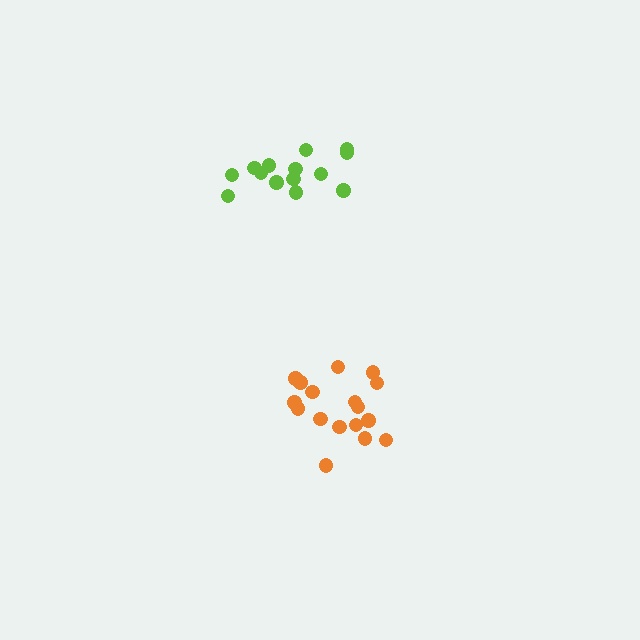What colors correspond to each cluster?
The clusters are colored: lime, orange.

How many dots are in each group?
Group 1: 14 dots, Group 2: 17 dots (31 total).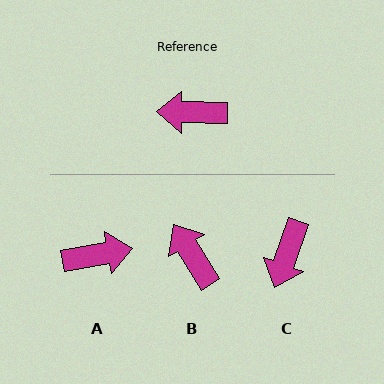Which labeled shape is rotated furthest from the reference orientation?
A, about 169 degrees away.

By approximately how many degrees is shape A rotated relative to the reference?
Approximately 169 degrees clockwise.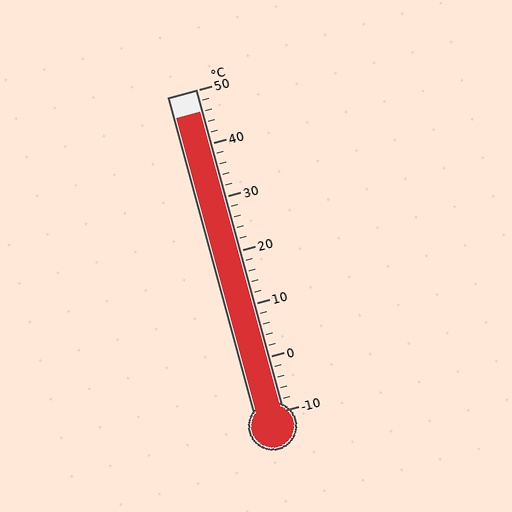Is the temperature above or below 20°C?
The temperature is above 20°C.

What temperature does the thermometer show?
The thermometer shows approximately 46°C.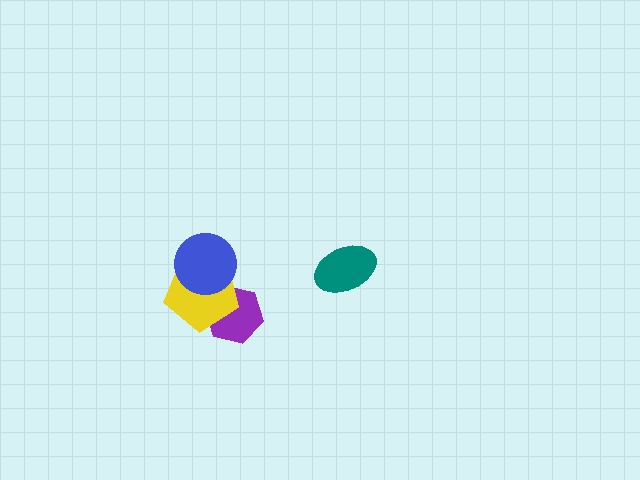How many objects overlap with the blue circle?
1 object overlaps with the blue circle.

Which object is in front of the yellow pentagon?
The blue circle is in front of the yellow pentagon.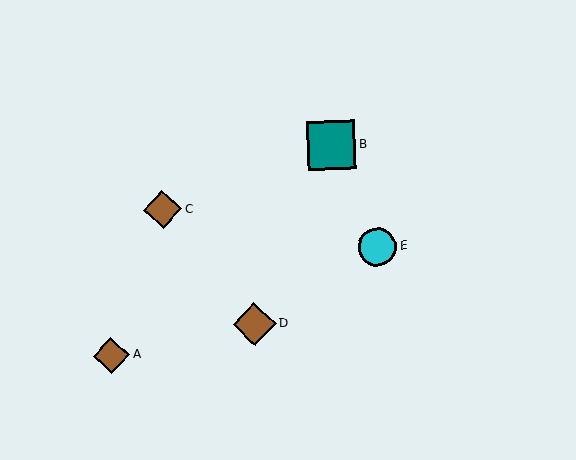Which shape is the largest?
The teal square (labeled B) is the largest.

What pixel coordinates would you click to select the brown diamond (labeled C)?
Click at (163, 210) to select the brown diamond C.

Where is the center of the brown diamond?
The center of the brown diamond is at (163, 210).